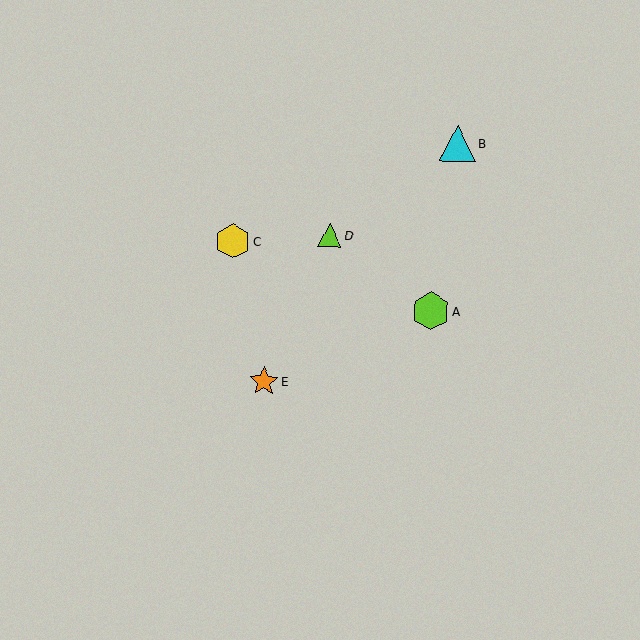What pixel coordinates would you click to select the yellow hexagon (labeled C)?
Click at (233, 241) to select the yellow hexagon C.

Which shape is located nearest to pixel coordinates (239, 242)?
The yellow hexagon (labeled C) at (233, 241) is nearest to that location.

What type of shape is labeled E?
Shape E is an orange star.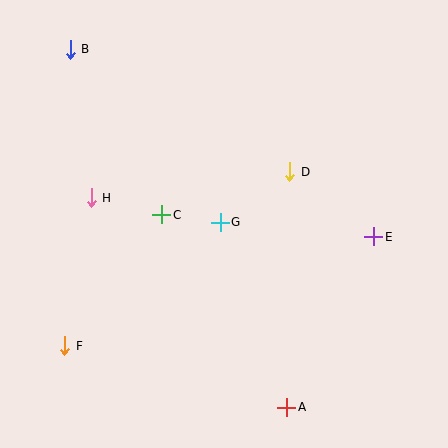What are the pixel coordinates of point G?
Point G is at (220, 222).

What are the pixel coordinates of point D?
Point D is at (290, 172).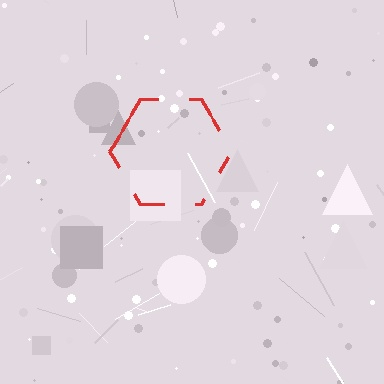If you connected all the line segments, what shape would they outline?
They would outline a hexagon.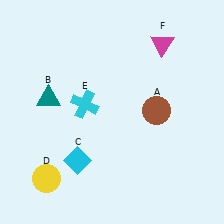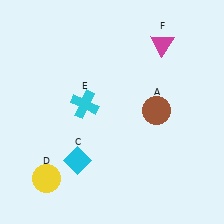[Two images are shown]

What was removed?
The teal triangle (B) was removed in Image 2.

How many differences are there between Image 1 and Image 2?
There is 1 difference between the two images.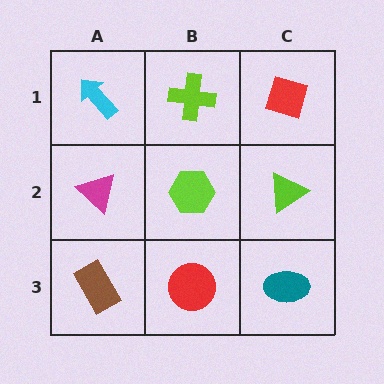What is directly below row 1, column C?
A lime triangle.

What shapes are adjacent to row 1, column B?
A lime hexagon (row 2, column B), a cyan arrow (row 1, column A), a red diamond (row 1, column C).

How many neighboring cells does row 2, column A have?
3.